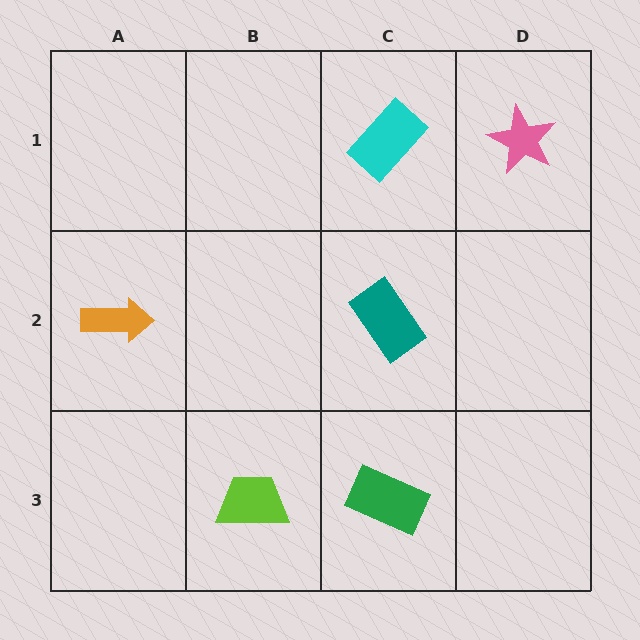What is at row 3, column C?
A green rectangle.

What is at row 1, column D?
A pink star.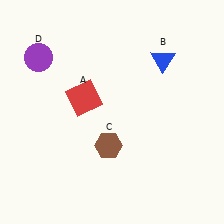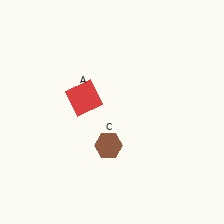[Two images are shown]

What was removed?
The purple circle (D), the blue triangle (B) were removed in Image 2.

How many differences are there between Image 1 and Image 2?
There are 2 differences between the two images.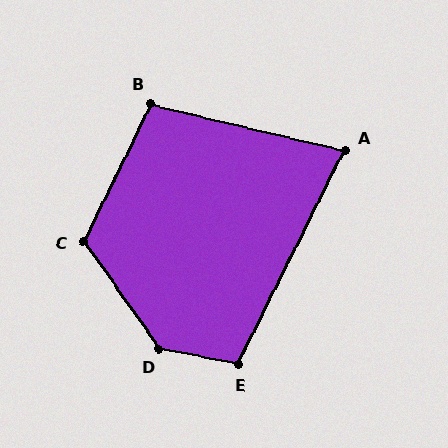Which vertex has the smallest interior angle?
A, at approximately 77 degrees.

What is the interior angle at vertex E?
Approximately 106 degrees (obtuse).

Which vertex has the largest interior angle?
D, at approximately 136 degrees.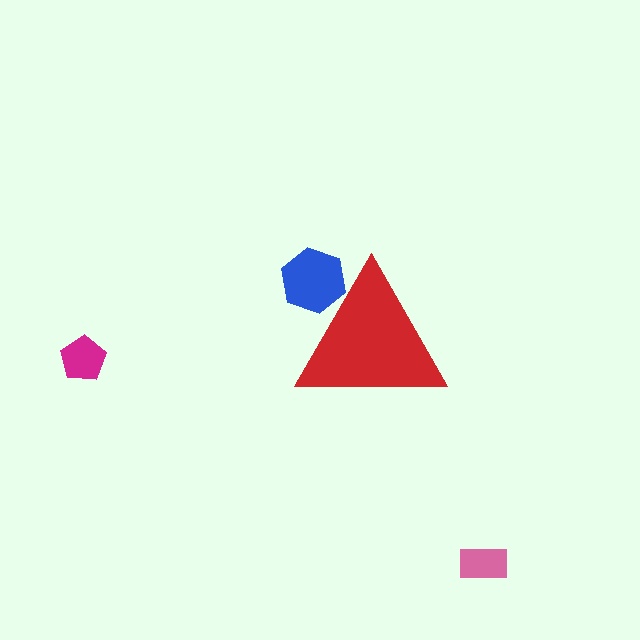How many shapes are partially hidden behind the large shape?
1 shape is partially hidden.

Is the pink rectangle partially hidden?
No, the pink rectangle is fully visible.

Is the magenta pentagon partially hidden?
No, the magenta pentagon is fully visible.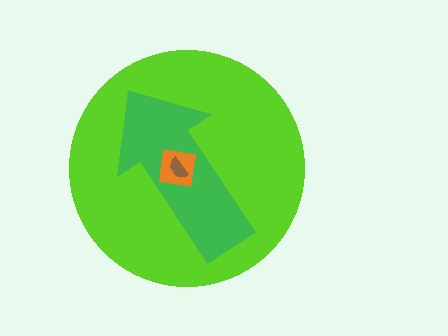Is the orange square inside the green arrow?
Yes.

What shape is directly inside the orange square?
The brown semicircle.